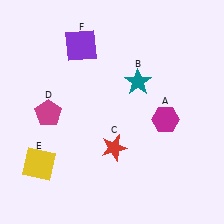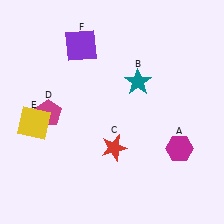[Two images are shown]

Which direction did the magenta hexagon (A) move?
The magenta hexagon (A) moved down.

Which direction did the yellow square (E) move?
The yellow square (E) moved up.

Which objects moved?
The objects that moved are: the magenta hexagon (A), the yellow square (E).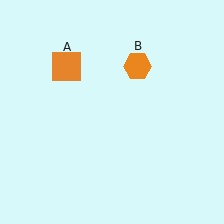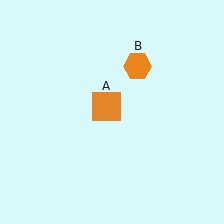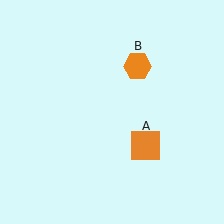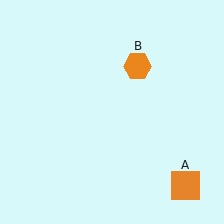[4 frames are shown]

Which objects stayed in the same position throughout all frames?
Orange hexagon (object B) remained stationary.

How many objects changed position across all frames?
1 object changed position: orange square (object A).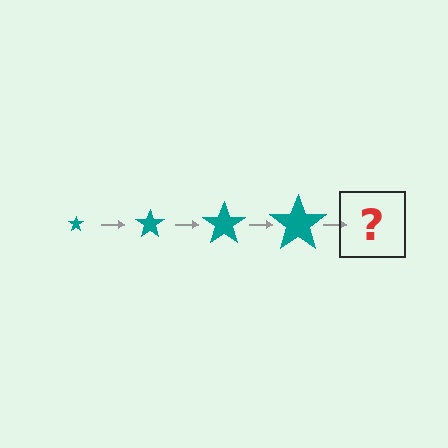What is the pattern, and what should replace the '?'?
The pattern is that the star gets progressively larger each step. The '?' should be a teal star, larger than the previous one.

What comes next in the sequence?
The next element should be a teal star, larger than the previous one.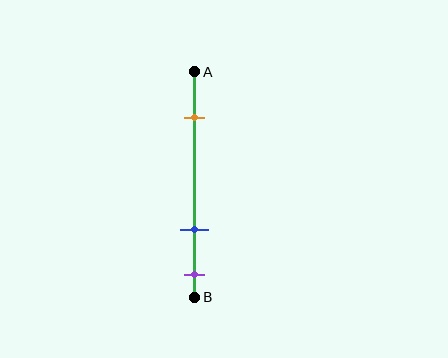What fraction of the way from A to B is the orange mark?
The orange mark is approximately 20% (0.2) of the way from A to B.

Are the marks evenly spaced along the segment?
No, the marks are not evenly spaced.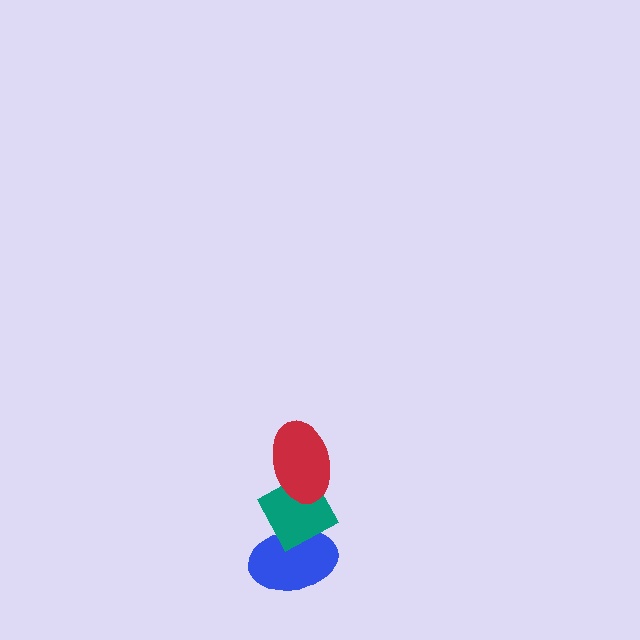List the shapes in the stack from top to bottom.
From top to bottom: the red ellipse, the teal diamond, the blue ellipse.